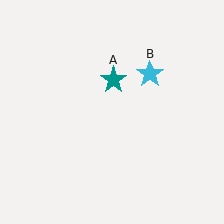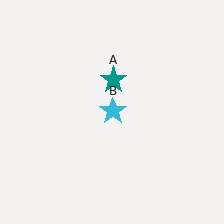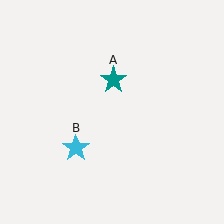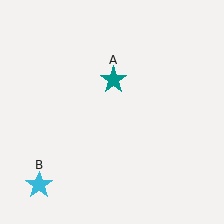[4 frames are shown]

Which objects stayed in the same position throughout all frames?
Teal star (object A) remained stationary.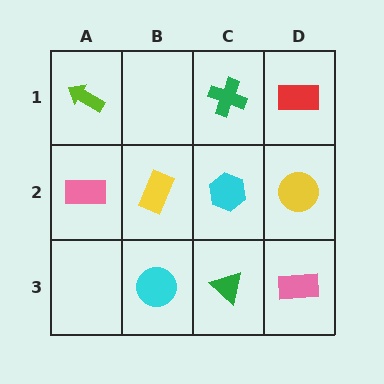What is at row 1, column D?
A red rectangle.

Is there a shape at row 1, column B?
No, that cell is empty.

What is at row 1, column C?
A green cross.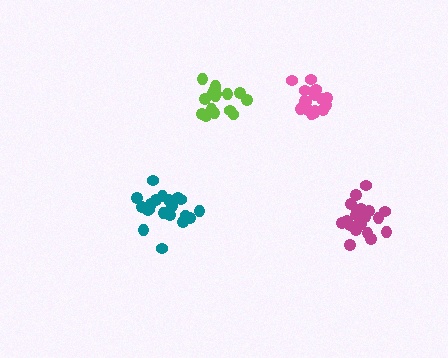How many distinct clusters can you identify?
There are 4 distinct clusters.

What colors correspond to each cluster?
The clusters are colored: pink, magenta, lime, teal.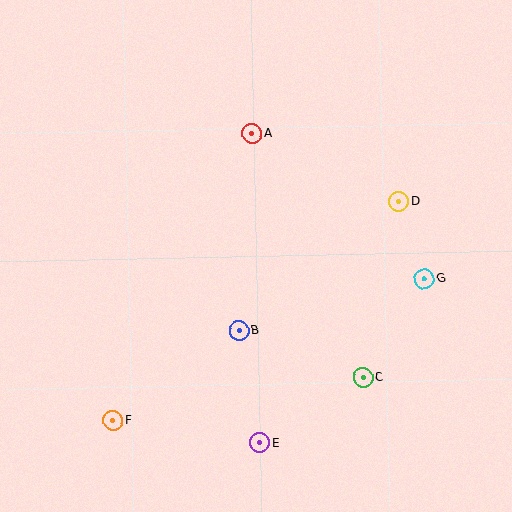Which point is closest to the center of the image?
Point B at (239, 331) is closest to the center.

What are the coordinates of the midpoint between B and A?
The midpoint between B and A is at (246, 232).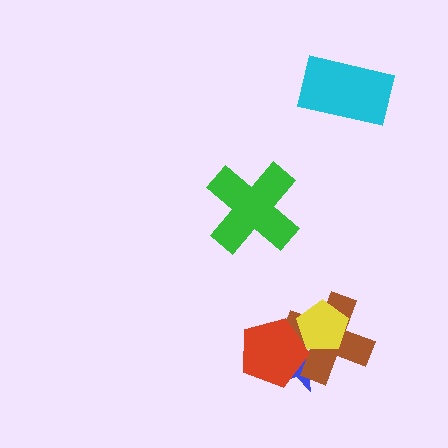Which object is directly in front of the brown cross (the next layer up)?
The red pentagon is directly in front of the brown cross.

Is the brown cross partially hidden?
Yes, it is partially covered by another shape.